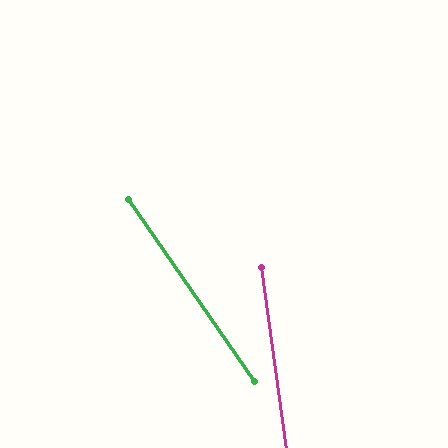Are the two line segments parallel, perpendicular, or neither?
Neither parallel nor perpendicular — they differ by about 27°.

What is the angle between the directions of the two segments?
Approximately 27 degrees.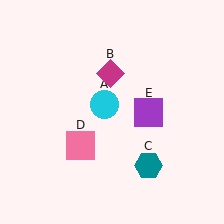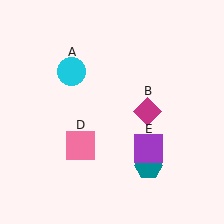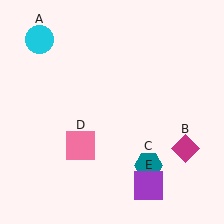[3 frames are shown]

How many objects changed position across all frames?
3 objects changed position: cyan circle (object A), magenta diamond (object B), purple square (object E).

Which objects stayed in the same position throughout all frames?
Teal hexagon (object C) and pink square (object D) remained stationary.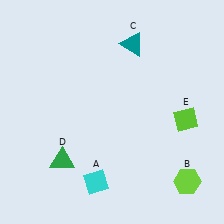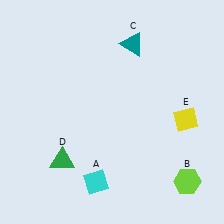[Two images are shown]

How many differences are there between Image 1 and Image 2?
There is 1 difference between the two images.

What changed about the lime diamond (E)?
In Image 1, E is lime. In Image 2, it changed to yellow.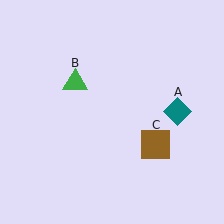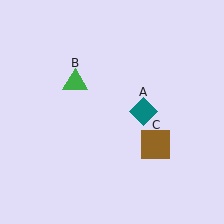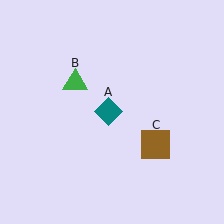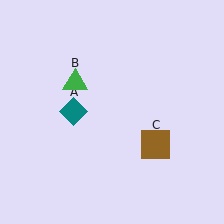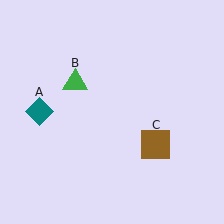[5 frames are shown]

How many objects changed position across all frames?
1 object changed position: teal diamond (object A).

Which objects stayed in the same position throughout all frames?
Green triangle (object B) and brown square (object C) remained stationary.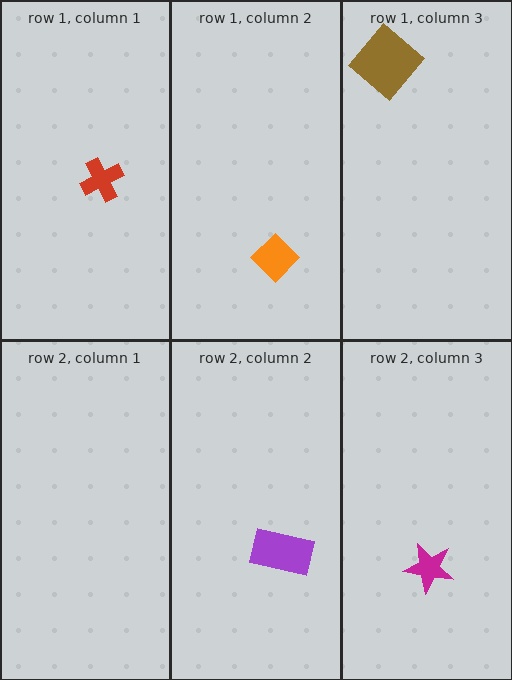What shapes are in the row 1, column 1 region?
The red cross.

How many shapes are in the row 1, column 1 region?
1.